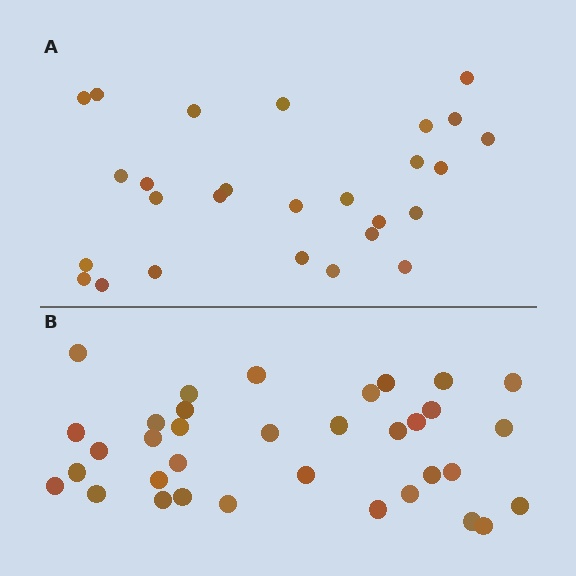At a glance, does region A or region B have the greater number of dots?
Region B (the bottom region) has more dots.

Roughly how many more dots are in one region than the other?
Region B has roughly 8 or so more dots than region A.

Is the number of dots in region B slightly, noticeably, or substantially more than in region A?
Region B has noticeably more, but not dramatically so. The ratio is roughly 1.3 to 1.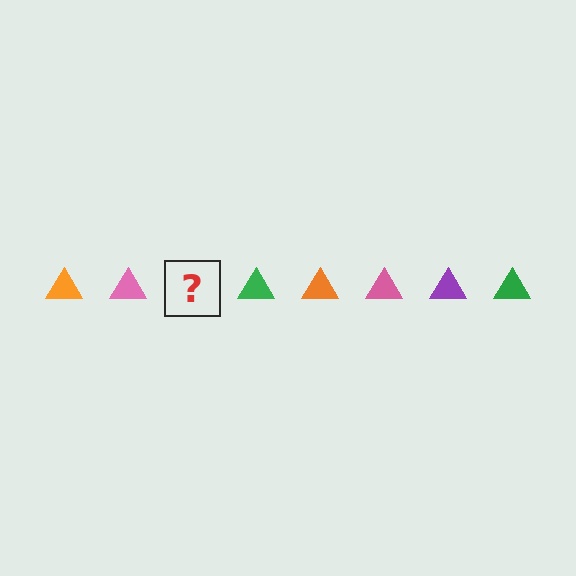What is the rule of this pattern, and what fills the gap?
The rule is that the pattern cycles through orange, pink, purple, green triangles. The gap should be filled with a purple triangle.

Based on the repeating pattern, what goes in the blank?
The blank should be a purple triangle.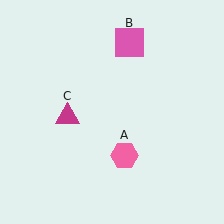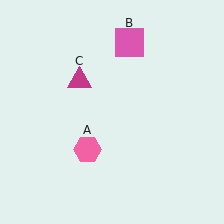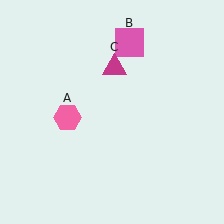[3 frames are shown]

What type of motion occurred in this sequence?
The pink hexagon (object A), magenta triangle (object C) rotated clockwise around the center of the scene.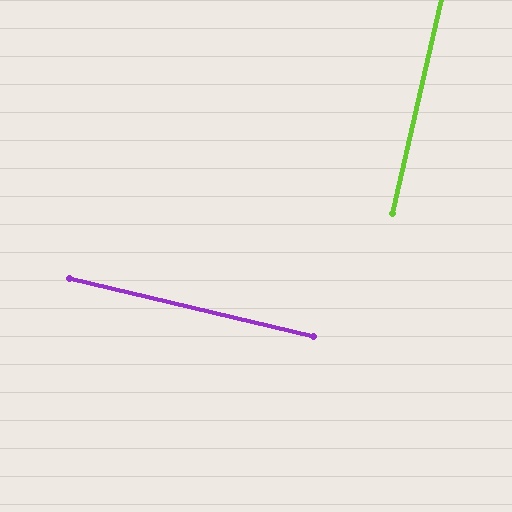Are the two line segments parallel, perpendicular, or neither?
Perpendicular — they meet at approximately 89°.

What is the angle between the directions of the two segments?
Approximately 89 degrees.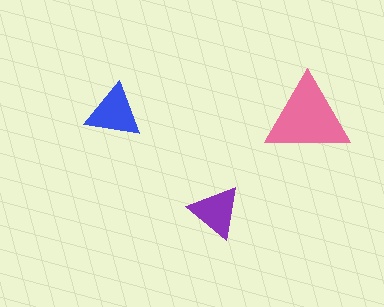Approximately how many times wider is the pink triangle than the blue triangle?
About 1.5 times wider.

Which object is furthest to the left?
The blue triangle is leftmost.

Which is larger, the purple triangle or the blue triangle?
The blue one.